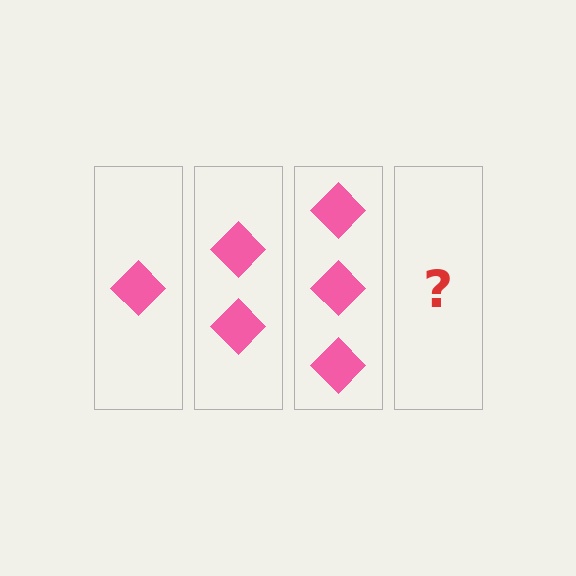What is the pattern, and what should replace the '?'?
The pattern is that each step adds one more diamond. The '?' should be 4 diamonds.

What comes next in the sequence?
The next element should be 4 diamonds.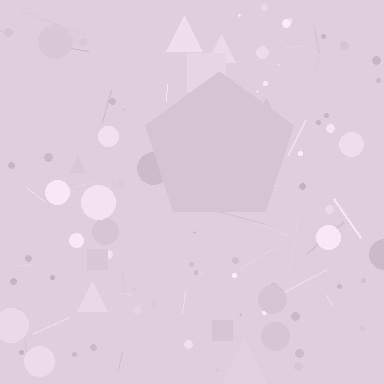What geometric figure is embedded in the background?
A pentagon is embedded in the background.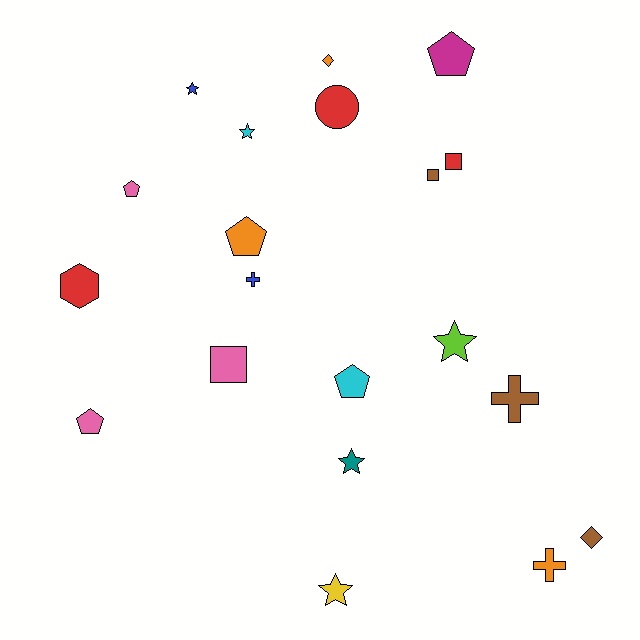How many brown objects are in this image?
There are 3 brown objects.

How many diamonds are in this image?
There are 2 diamonds.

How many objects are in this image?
There are 20 objects.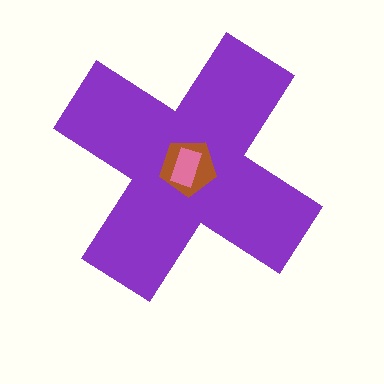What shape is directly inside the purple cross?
The brown pentagon.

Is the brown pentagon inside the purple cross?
Yes.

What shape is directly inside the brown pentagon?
The pink rectangle.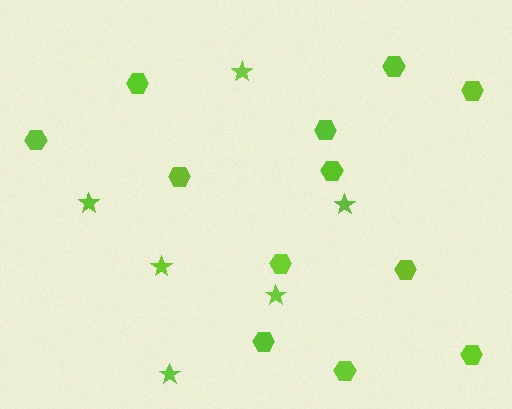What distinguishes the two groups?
There are 2 groups: one group of hexagons (12) and one group of stars (6).